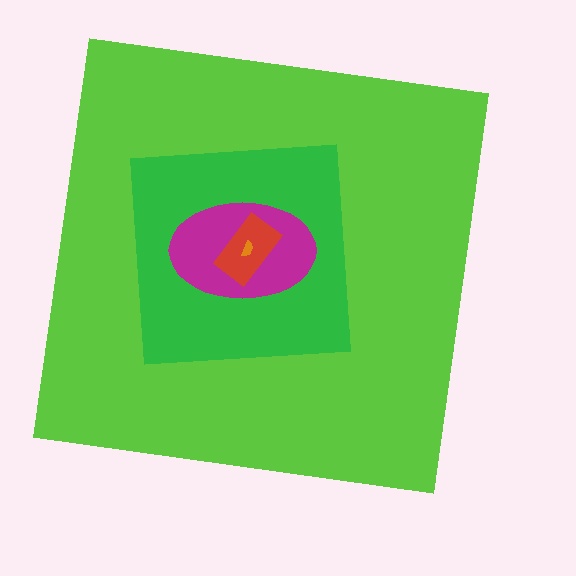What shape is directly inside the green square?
The magenta ellipse.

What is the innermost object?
The orange semicircle.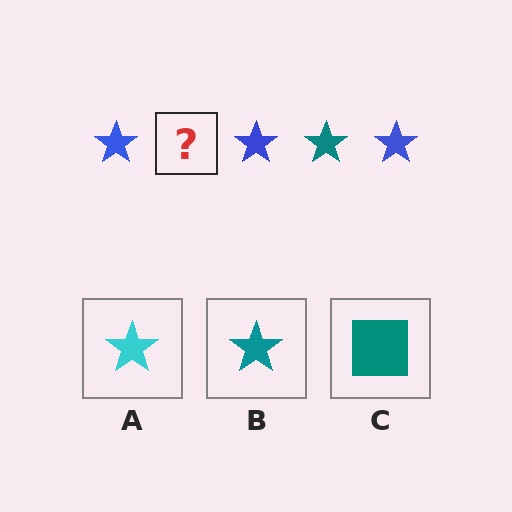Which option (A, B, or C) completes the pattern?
B.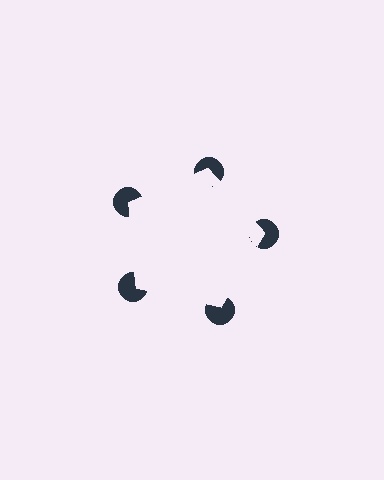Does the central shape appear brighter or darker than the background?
It typically appears slightly brighter than the background, even though no actual brightness change is drawn.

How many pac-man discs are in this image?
There are 5 — one at each vertex of the illusory pentagon.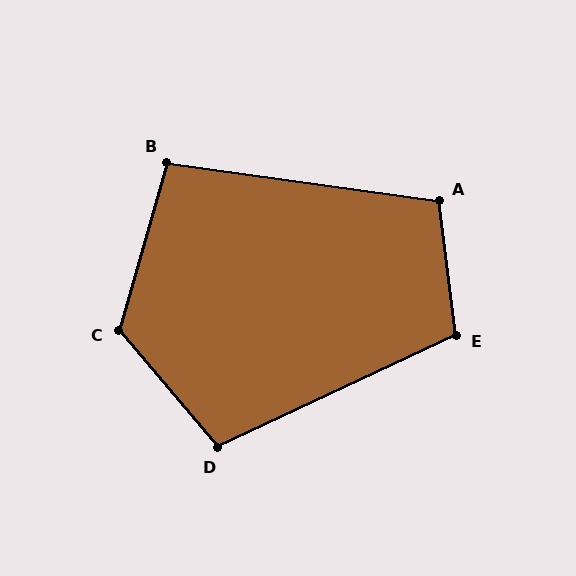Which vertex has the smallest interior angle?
B, at approximately 98 degrees.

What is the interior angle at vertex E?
Approximately 108 degrees (obtuse).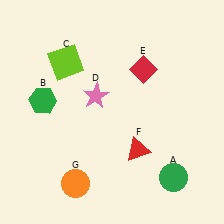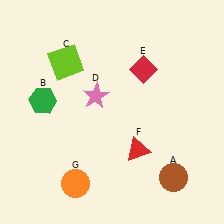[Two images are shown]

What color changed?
The circle (A) changed from green in Image 1 to brown in Image 2.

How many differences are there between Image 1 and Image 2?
There is 1 difference between the two images.